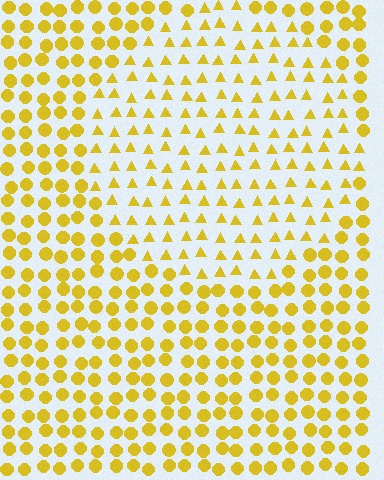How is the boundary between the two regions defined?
The boundary is defined by a change in element shape: triangles inside vs. circles outside. All elements share the same color and spacing.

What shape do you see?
I see a circle.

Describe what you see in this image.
The image is filled with small yellow elements arranged in a uniform grid. A circle-shaped region contains triangles, while the surrounding area contains circles. The boundary is defined purely by the change in element shape.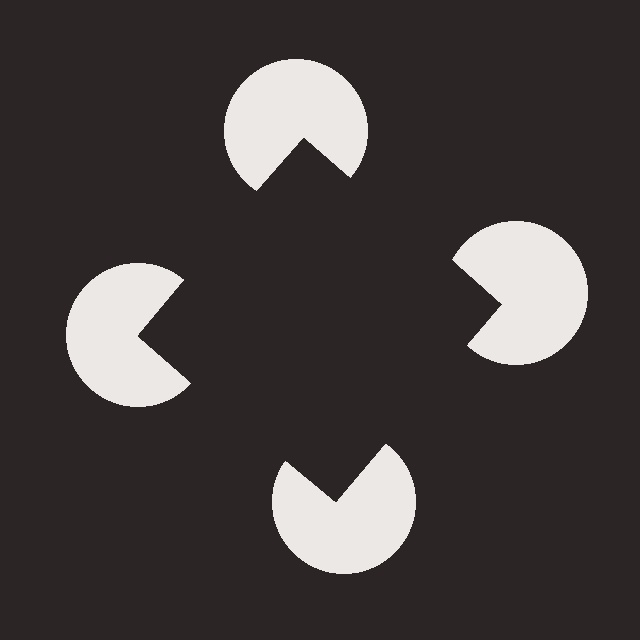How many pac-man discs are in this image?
There are 4 — one at each vertex of the illusory square.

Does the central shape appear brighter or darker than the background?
It typically appears slightly darker than the background, even though no actual brightness change is drawn.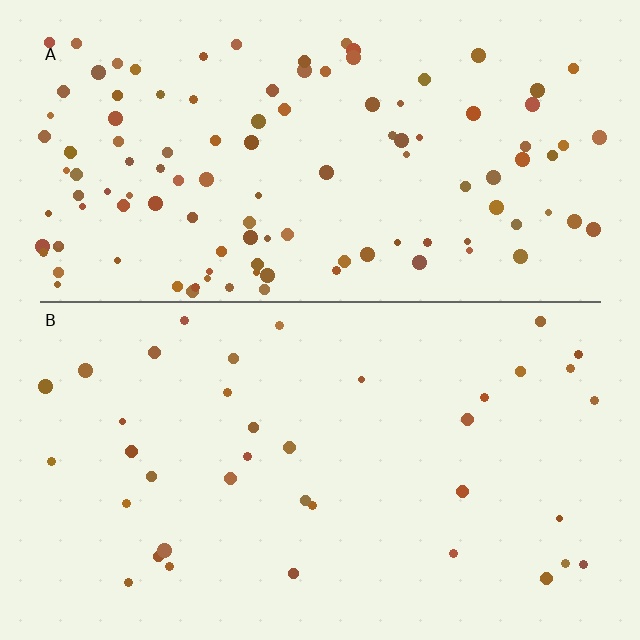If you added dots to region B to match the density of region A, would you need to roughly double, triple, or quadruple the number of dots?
Approximately triple.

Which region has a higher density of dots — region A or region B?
A (the top).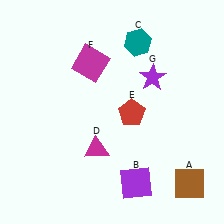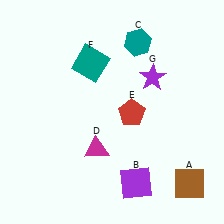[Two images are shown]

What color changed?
The square (F) changed from magenta in Image 1 to teal in Image 2.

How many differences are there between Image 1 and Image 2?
There is 1 difference between the two images.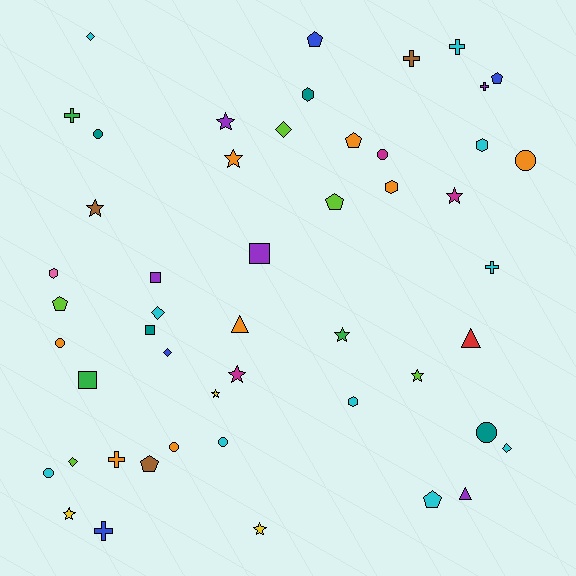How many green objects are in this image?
There are 3 green objects.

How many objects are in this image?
There are 50 objects.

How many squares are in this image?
There are 4 squares.